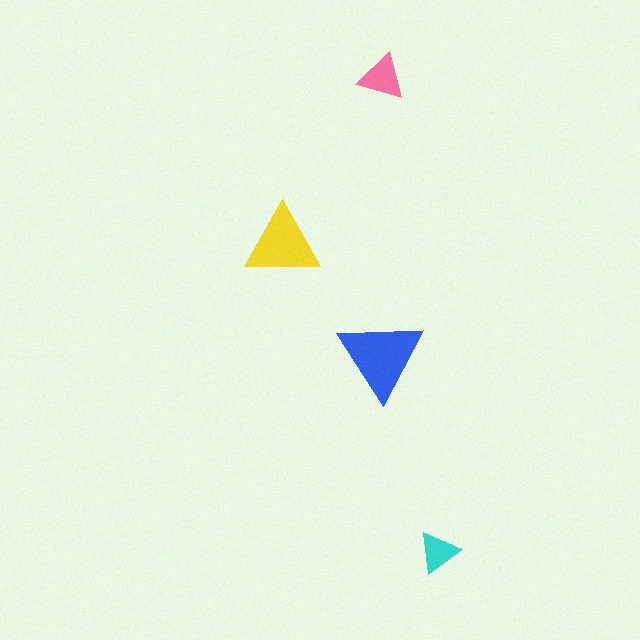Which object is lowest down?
The cyan triangle is bottommost.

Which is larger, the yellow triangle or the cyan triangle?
The yellow one.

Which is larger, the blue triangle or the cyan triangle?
The blue one.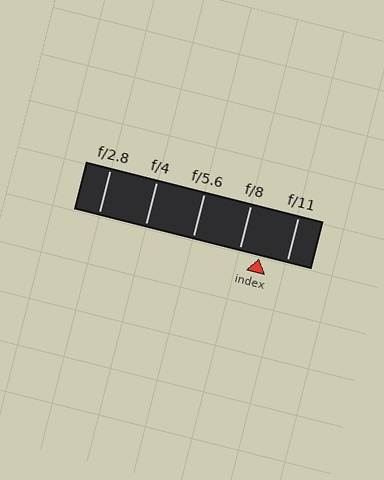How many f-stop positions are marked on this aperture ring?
There are 5 f-stop positions marked.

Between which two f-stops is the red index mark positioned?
The index mark is between f/8 and f/11.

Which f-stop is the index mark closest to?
The index mark is closest to f/8.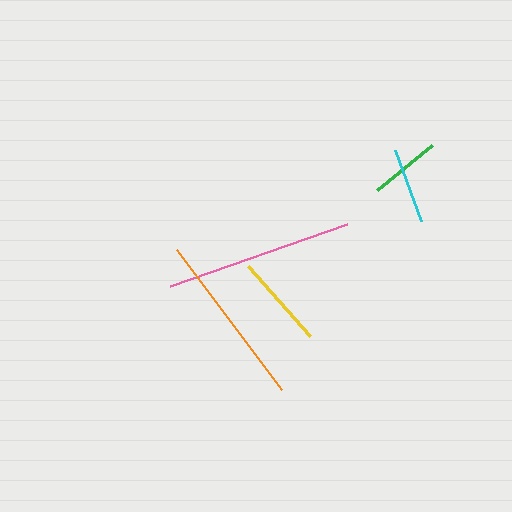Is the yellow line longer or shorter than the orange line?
The orange line is longer than the yellow line.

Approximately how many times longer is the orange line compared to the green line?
The orange line is approximately 2.5 times the length of the green line.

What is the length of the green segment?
The green segment is approximately 71 pixels long.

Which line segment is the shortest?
The green line is the shortest at approximately 71 pixels.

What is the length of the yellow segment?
The yellow segment is approximately 93 pixels long.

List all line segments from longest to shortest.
From longest to shortest: pink, orange, yellow, cyan, green.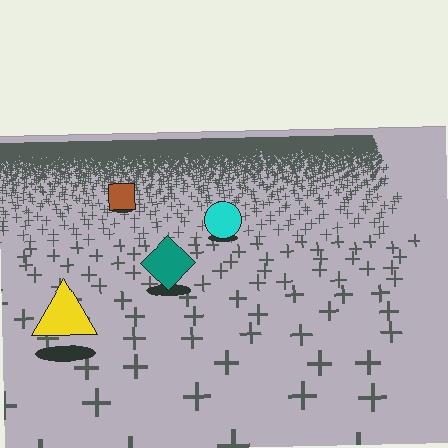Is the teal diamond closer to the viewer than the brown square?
Yes. The teal diamond is closer — you can tell from the texture gradient: the ground texture is coarser near it.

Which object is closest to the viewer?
The yellow triangle is closest. The texture marks near it are larger and more spread out.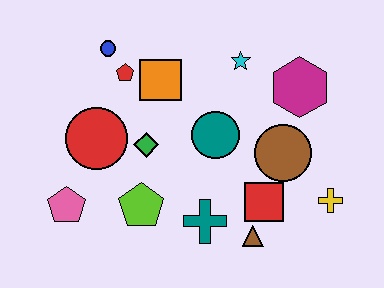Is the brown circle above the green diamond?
No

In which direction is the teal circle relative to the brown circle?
The teal circle is to the left of the brown circle.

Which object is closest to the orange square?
The red pentagon is closest to the orange square.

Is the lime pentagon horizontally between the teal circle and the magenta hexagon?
No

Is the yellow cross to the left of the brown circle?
No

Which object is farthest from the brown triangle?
The blue circle is farthest from the brown triangle.